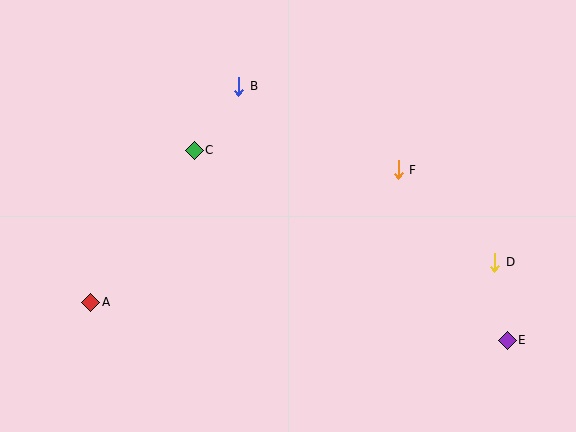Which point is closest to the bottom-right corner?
Point E is closest to the bottom-right corner.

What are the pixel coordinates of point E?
Point E is at (507, 340).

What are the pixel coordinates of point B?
Point B is at (239, 86).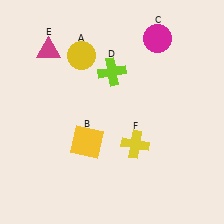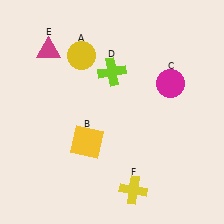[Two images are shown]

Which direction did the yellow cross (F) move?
The yellow cross (F) moved down.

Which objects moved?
The objects that moved are: the magenta circle (C), the yellow cross (F).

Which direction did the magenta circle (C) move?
The magenta circle (C) moved down.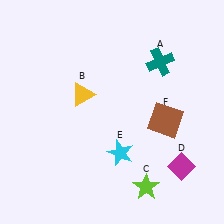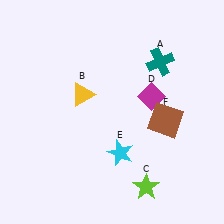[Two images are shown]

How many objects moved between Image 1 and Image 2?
1 object moved between the two images.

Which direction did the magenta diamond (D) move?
The magenta diamond (D) moved up.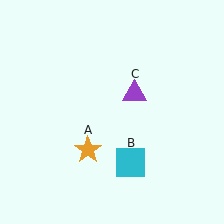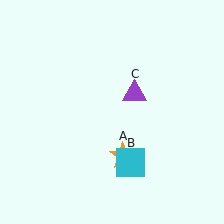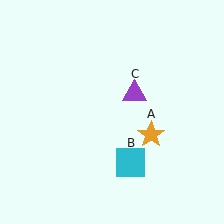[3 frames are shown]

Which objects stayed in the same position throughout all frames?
Cyan square (object B) and purple triangle (object C) remained stationary.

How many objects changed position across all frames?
1 object changed position: orange star (object A).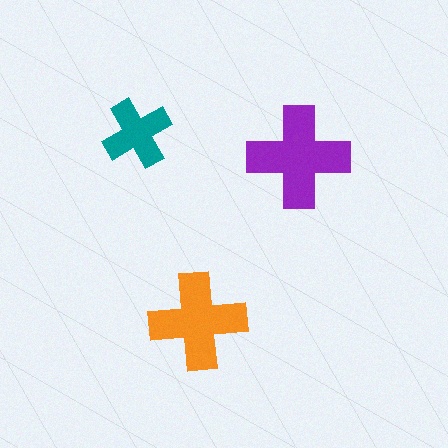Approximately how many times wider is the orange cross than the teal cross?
About 1.5 times wider.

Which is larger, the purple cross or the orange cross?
The purple one.